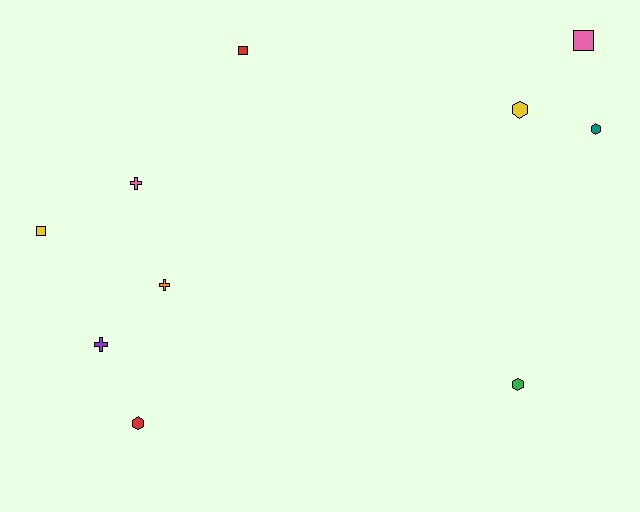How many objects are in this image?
There are 10 objects.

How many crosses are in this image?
There are 3 crosses.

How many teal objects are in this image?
There is 1 teal object.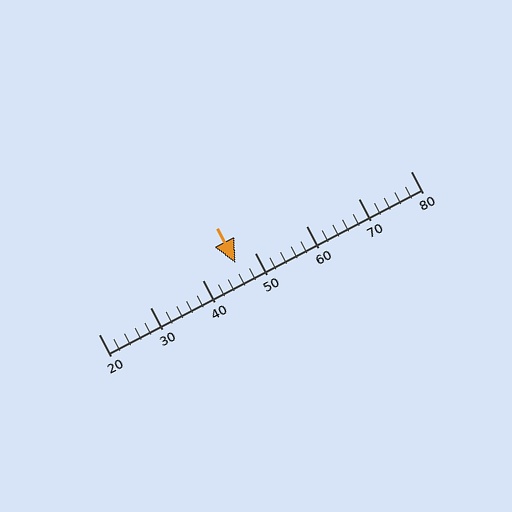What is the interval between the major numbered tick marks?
The major tick marks are spaced 10 units apart.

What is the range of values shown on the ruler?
The ruler shows values from 20 to 80.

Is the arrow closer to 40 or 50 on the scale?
The arrow is closer to 50.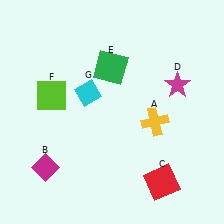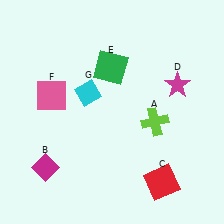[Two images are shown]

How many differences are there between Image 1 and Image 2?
There are 2 differences between the two images.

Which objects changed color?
A changed from yellow to lime. F changed from lime to pink.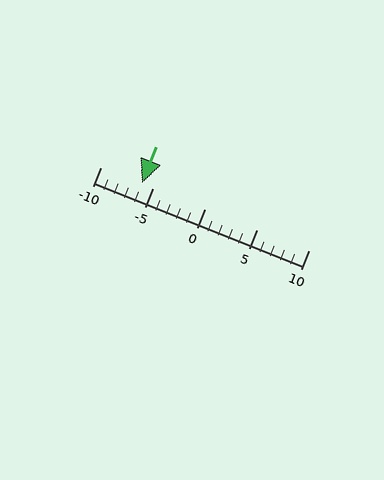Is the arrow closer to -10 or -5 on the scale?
The arrow is closer to -5.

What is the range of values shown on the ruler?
The ruler shows values from -10 to 10.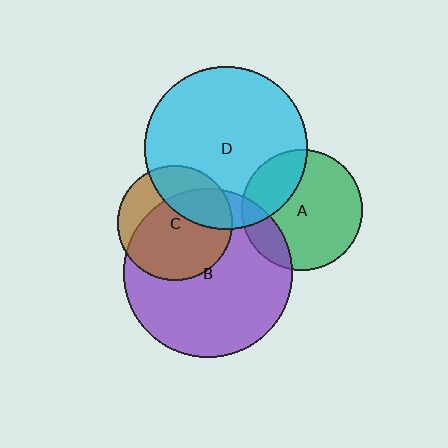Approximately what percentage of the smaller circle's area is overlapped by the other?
Approximately 15%.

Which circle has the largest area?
Circle B (purple).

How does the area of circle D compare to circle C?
Approximately 2.0 times.